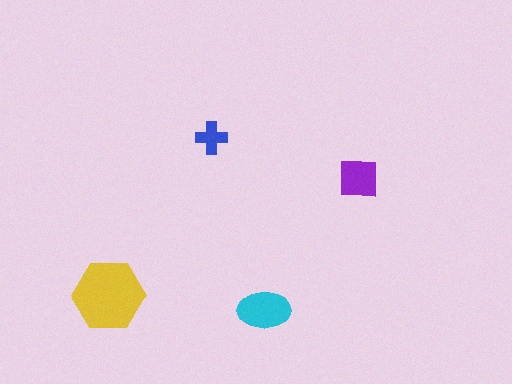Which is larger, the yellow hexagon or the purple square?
The yellow hexagon.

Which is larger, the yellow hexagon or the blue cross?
The yellow hexagon.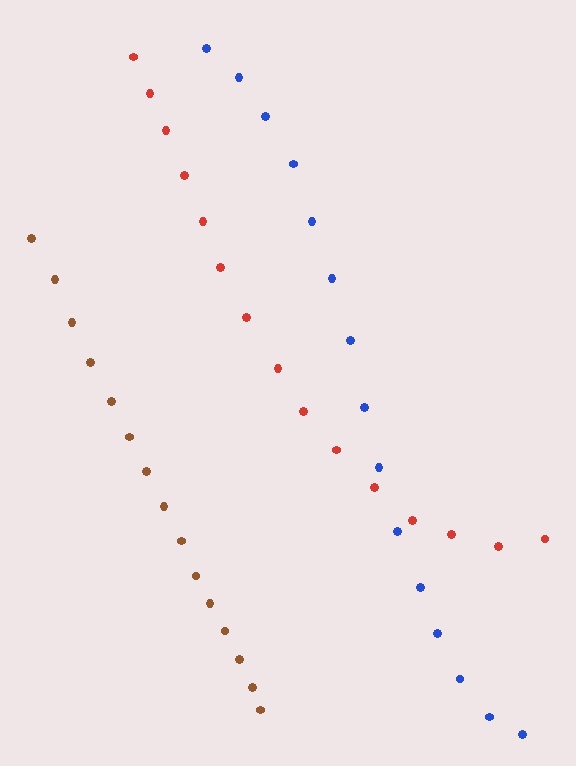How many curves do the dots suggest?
There are 3 distinct paths.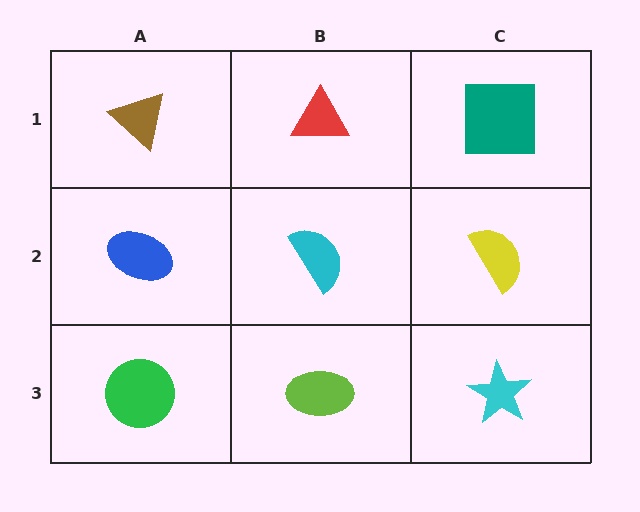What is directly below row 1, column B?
A cyan semicircle.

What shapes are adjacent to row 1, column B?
A cyan semicircle (row 2, column B), a brown triangle (row 1, column A), a teal square (row 1, column C).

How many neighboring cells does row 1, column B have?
3.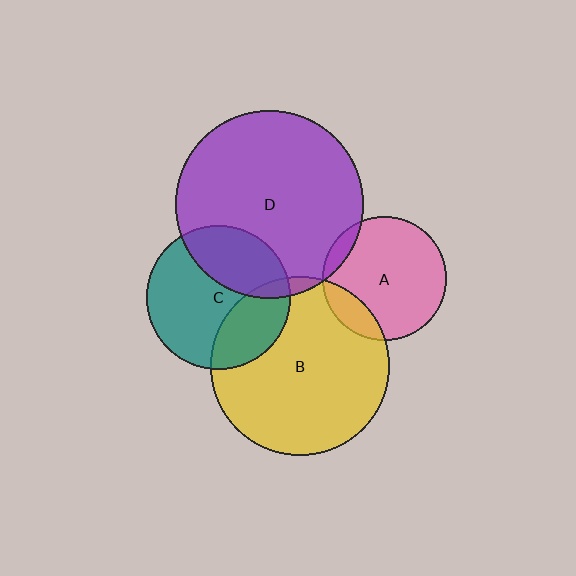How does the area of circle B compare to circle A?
Approximately 2.1 times.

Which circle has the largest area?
Circle D (purple).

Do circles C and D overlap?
Yes.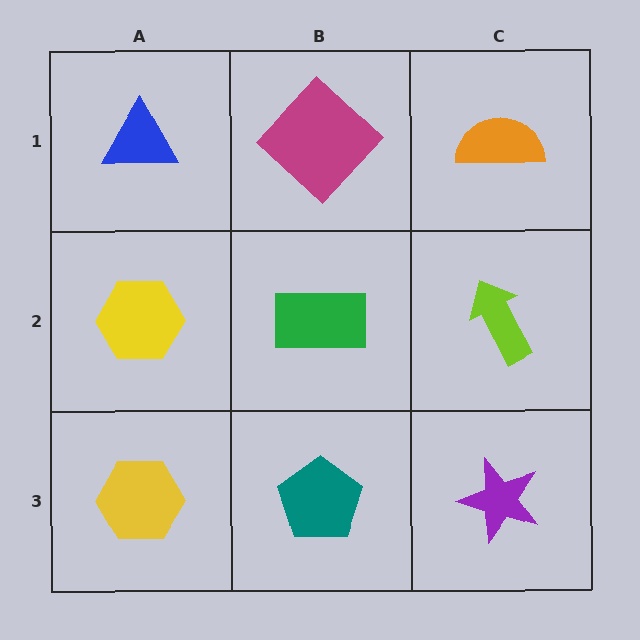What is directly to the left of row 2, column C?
A green rectangle.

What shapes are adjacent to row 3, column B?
A green rectangle (row 2, column B), a yellow hexagon (row 3, column A), a purple star (row 3, column C).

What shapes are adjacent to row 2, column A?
A blue triangle (row 1, column A), a yellow hexagon (row 3, column A), a green rectangle (row 2, column B).